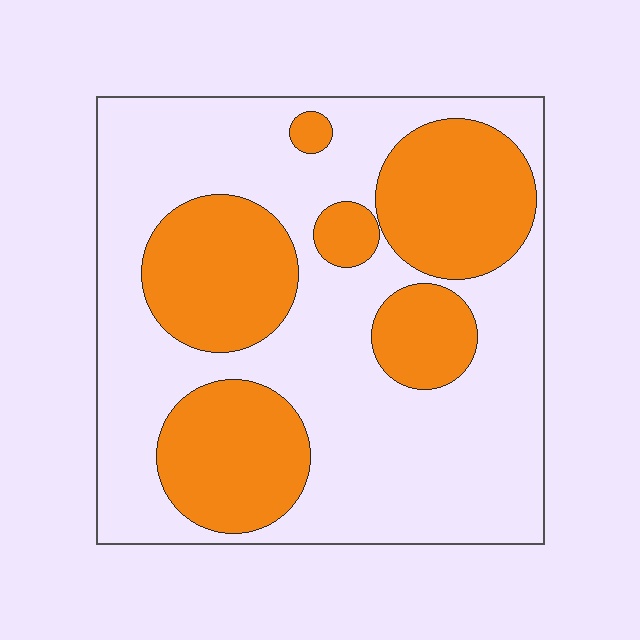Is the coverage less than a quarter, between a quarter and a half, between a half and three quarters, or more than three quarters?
Between a quarter and a half.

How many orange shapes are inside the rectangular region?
6.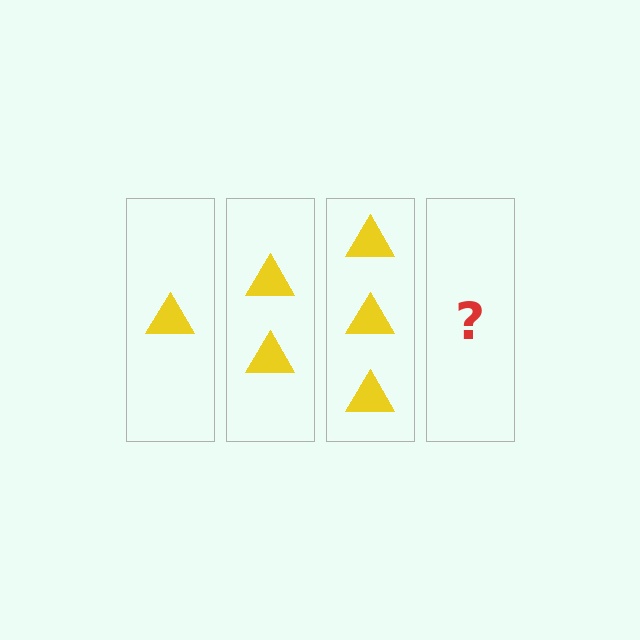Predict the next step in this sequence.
The next step is 4 triangles.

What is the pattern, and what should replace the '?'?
The pattern is that each step adds one more triangle. The '?' should be 4 triangles.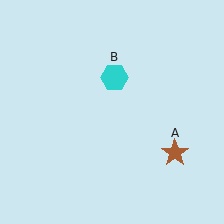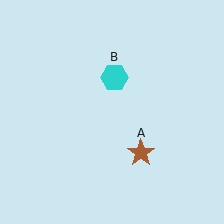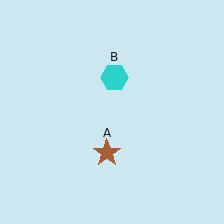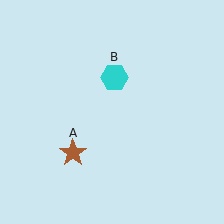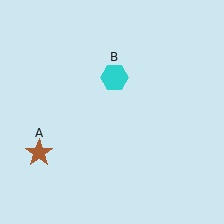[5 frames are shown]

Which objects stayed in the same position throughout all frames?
Cyan hexagon (object B) remained stationary.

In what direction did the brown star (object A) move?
The brown star (object A) moved left.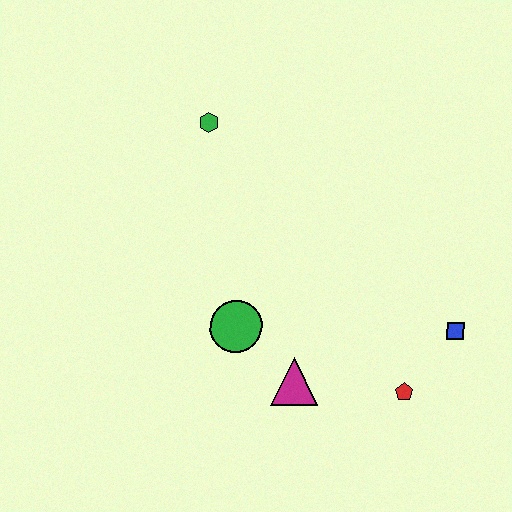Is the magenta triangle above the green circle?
No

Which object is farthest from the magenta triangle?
The green hexagon is farthest from the magenta triangle.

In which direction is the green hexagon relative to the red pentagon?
The green hexagon is above the red pentagon.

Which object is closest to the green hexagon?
The green circle is closest to the green hexagon.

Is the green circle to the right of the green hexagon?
Yes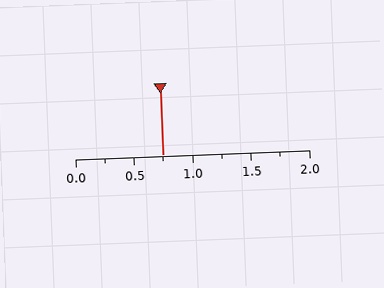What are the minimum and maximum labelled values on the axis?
The axis runs from 0.0 to 2.0.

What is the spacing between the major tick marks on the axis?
The major ticks are spaced 0.5 apart.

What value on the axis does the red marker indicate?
The marker indicates approximately 0.75.